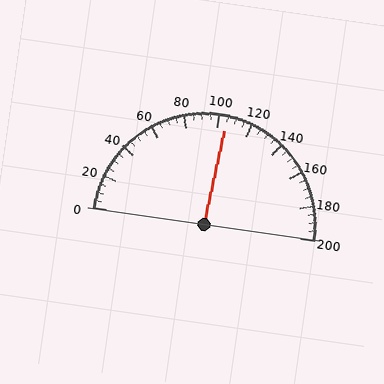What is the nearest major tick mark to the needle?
The nearest major tick mark is 100.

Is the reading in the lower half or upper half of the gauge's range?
The reading is in the upper half of the range (0 to 200).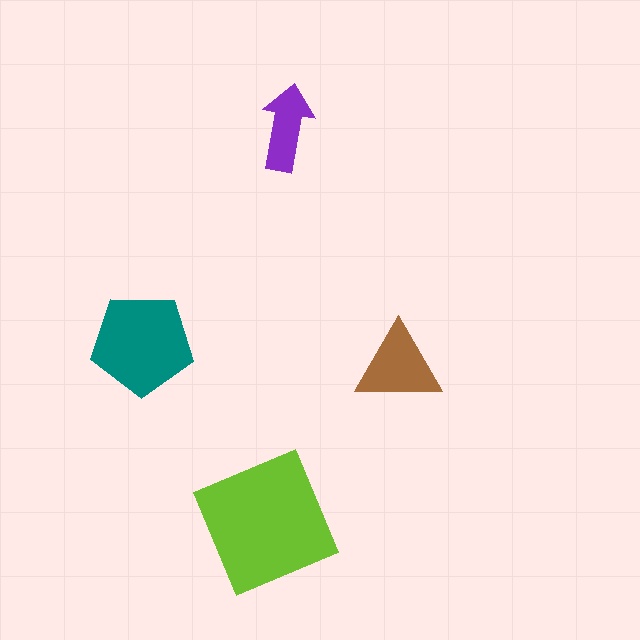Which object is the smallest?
The purple arrow.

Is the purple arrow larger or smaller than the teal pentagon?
Smaller.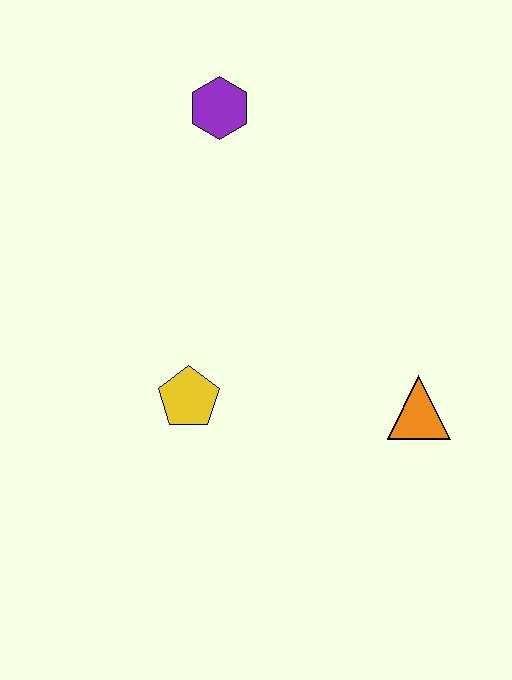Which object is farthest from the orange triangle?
The purple hexagon is farthest from the orange triangle.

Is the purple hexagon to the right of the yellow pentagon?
Yes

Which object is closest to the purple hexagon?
The yellow pentagon is closest to the purple hexagon.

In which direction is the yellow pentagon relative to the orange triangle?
The yellow pentagon is to the left of the orange triangle.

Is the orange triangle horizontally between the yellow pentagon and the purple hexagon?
No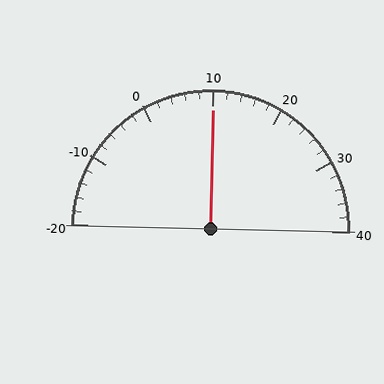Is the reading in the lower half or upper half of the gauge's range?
The reading is in the upper half of the range (-20 to 40).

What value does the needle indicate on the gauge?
The needle indicates approximately 10.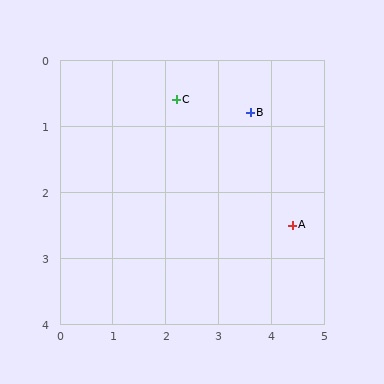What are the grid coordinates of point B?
Point B is at approximately (3.6, 0.8).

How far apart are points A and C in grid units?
Points A and C are about 2.9 grid units apart.